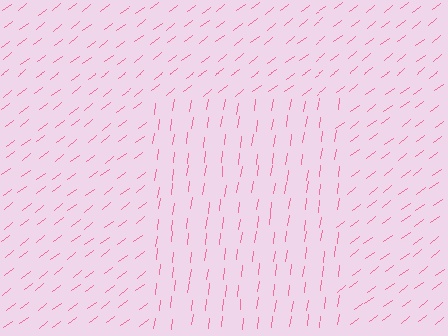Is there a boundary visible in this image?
Yes, there is a texture boundary formed by a change in line orientation.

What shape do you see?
I see a rectangle.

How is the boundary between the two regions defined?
The boundary is defined purely by a change in line orientation (approximately 45 degrees difference). All lines are the same color and thickness.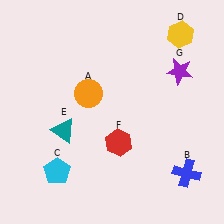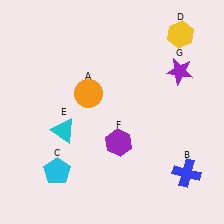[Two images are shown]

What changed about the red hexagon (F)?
In Image 1, F is red. In Image 2, it changed to purple.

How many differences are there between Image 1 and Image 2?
There are 2 differences between the two images.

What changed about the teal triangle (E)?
In Image 1, E is teal. In Image 2, it changed to cyan.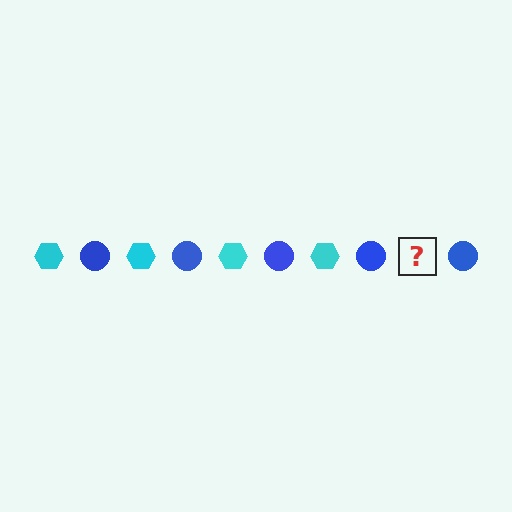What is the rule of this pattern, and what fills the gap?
The rule is that the pattern alternates between cyan hexagon and blue circle. The gap should be filled with a cyan hexagon.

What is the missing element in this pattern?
The missing element is a cyan hexagon.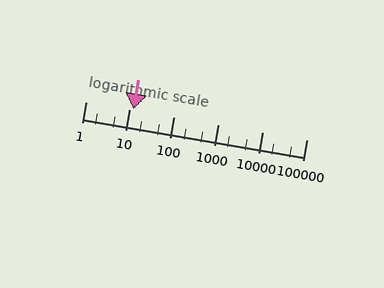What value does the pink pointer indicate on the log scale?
The pointer indicates approximately 12.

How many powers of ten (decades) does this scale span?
The scale spans 5 decades, from 1 to 100000.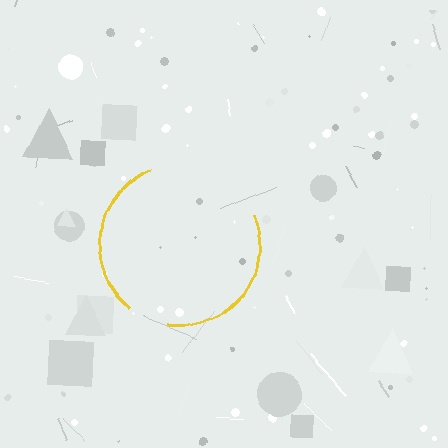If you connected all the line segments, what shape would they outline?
They would outline a circle.